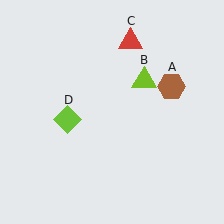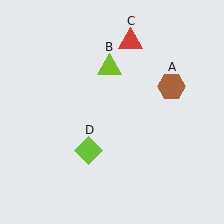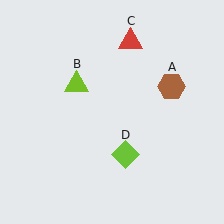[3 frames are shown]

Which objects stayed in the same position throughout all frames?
Brown hexagon (object A) and red triangle (object C) remained stationary.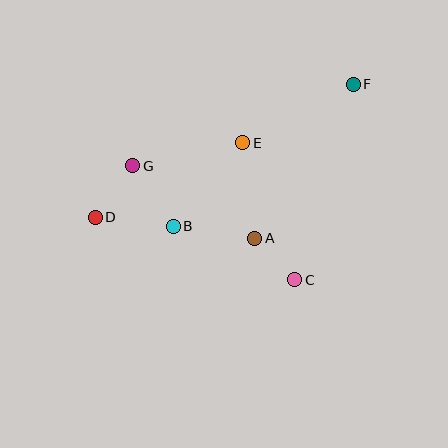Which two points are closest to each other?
Points A and C are closest to each other.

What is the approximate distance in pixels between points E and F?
The distance between E and F is approximately 125 pixels.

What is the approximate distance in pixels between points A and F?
The distance between A and F is approximately 183 pixels.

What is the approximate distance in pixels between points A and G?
The distance between A and G is approximately 142 pixels.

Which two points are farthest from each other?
Points D and F are farthest from each other.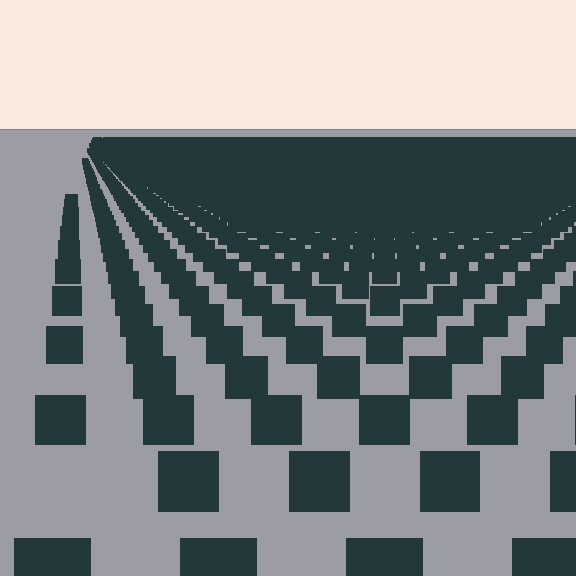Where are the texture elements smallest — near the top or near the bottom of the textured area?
Near the top.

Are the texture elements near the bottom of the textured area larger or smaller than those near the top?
Larger. Near the bottom, elements are closer to the viewer and appear at a bigger on-screen size.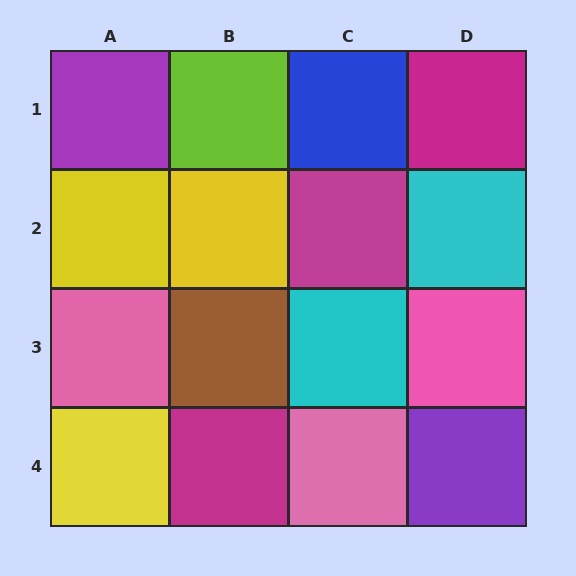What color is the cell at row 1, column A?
Purple.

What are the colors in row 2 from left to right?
Yellow, yellow, magenta, cyan.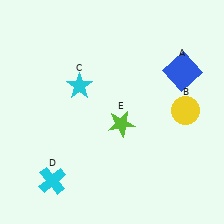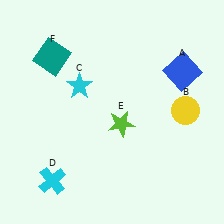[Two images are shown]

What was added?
A teal square (F) was added in Image 2.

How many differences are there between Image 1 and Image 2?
There is 1 difference between the two images.